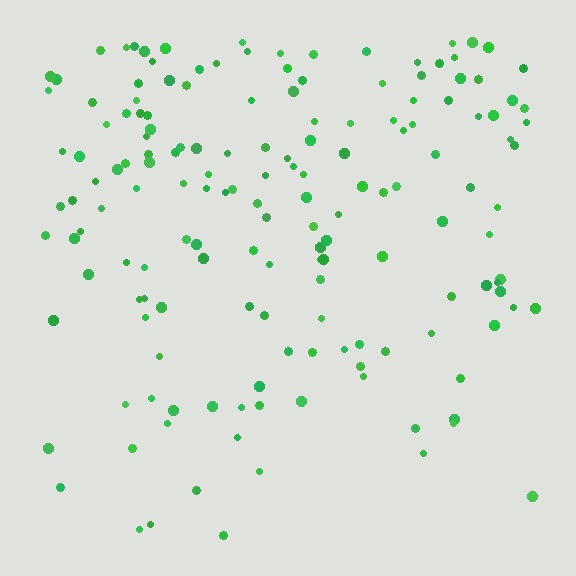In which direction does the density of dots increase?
From bottom to top, with the top side densest.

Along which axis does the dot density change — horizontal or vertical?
Vertical.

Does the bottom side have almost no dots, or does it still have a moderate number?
Still a moderate number, just noticeably fewer than the top.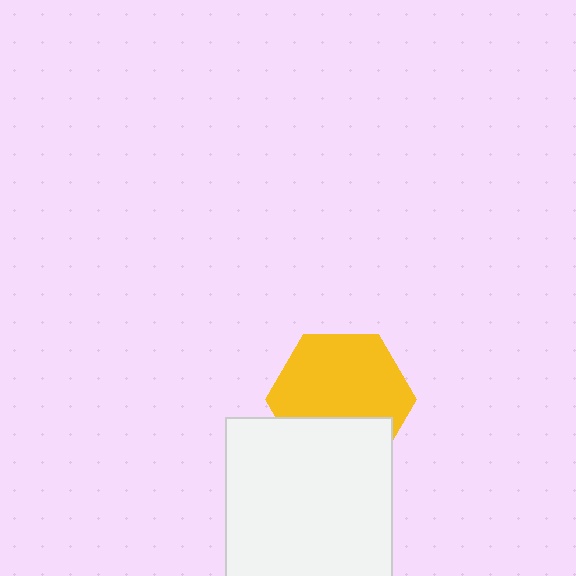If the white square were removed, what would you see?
You would see the complete yellow hexagon.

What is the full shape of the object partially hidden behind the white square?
The partially hidden object is a yellow hexagon.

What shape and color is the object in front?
The object in front is a white square.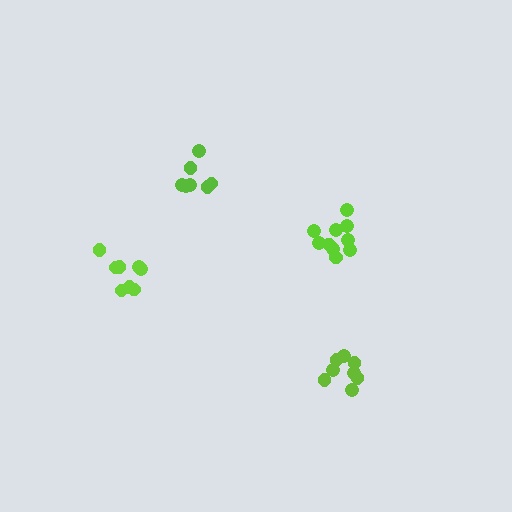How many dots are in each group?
Group 1: 10 dots, Group 2: 8 dots, Group 3: 7 dots, Group 4: 8 dots (33 total).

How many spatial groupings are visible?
There are 4 spatial groupings.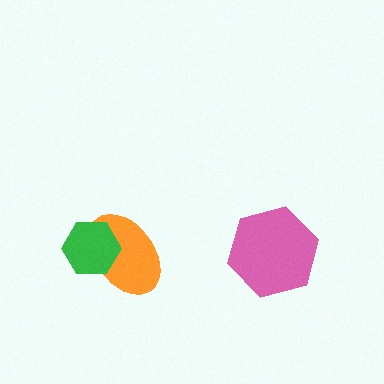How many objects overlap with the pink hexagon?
0 objects overlap with the pink hexagon.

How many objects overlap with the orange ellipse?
1 object overlaps with the orange ellipse.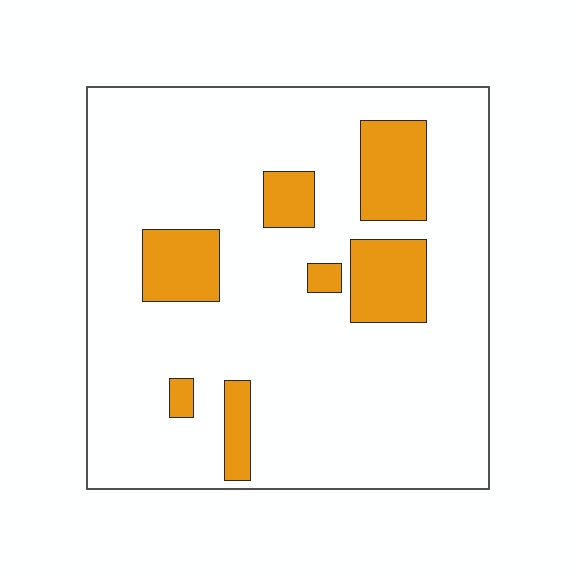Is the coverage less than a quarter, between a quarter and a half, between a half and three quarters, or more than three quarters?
Less than a quarter.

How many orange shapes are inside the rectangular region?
7.